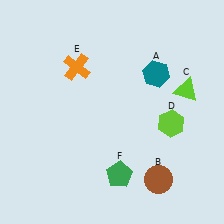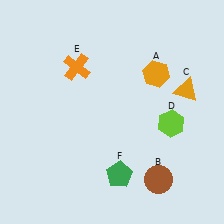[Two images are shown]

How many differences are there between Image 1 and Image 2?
There are 2 differences between the two images.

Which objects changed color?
A changed from teal to orange. C changed from lime to orange.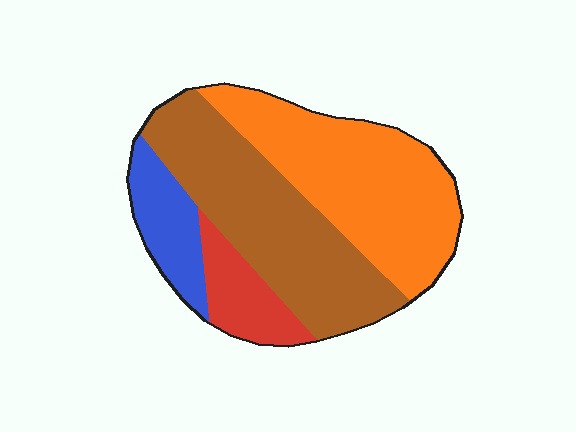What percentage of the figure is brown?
Brown covers about 40% of the figure.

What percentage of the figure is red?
Red covers about 10% of the figure.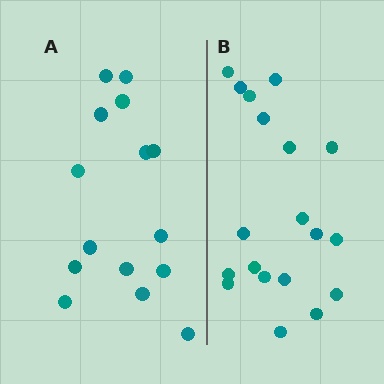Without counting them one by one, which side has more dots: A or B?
Region B (the right region) has more dots.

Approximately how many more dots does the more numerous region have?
Region B has about 4 more dots than region A.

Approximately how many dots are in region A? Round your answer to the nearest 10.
About 20 dots. (The exact count is 15, which rounds to 20.)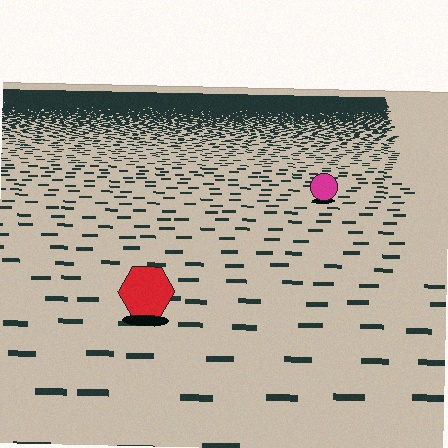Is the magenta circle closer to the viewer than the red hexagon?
No. The red hexagon is closer — you can tell from the texture gradient: the ground texture is coarser near it.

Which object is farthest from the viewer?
The magenta circle is farthest from the viewer. It appears smaller and the ground texture around it is denser.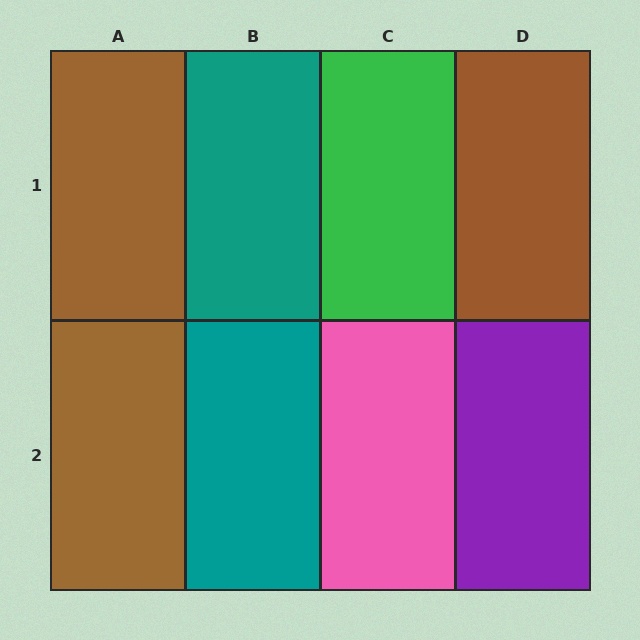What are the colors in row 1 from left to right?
Brown, teal, green, brown.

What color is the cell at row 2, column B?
Teal.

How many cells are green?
1 cell is green.